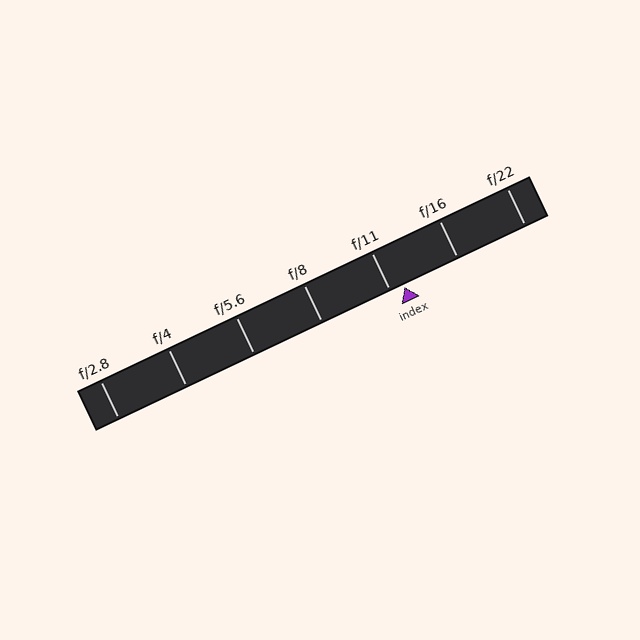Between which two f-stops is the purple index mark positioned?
The index mark is between f/11 and f/16.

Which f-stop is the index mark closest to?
The index mark is closest to f/11.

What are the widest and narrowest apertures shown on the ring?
The widest aperture shown is f/2.8 and the narrowest is f/22.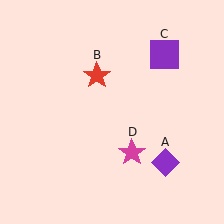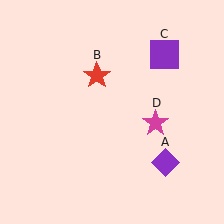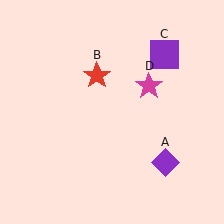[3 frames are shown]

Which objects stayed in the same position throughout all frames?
Purple diamond (object A) and red star (object B) and purple square (object C) remained stationary.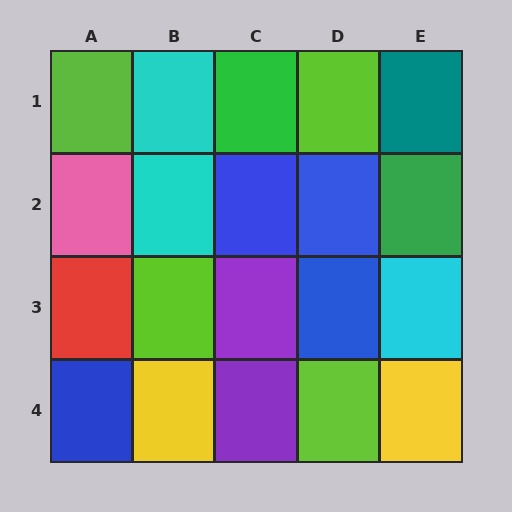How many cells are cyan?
3 cells are cyan.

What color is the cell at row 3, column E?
Cyan.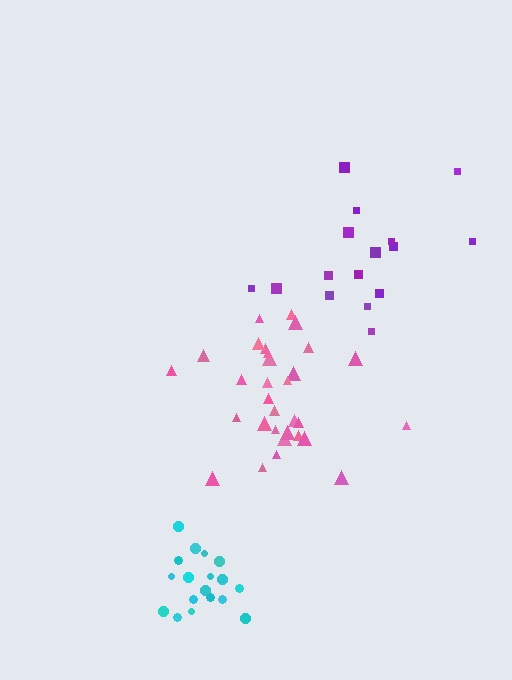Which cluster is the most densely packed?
Cyan.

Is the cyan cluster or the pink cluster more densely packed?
Cyan.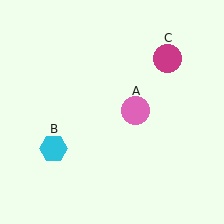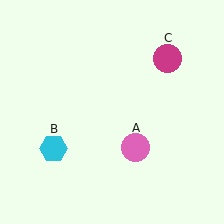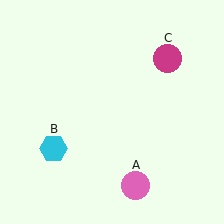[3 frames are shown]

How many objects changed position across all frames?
1 object changed position: pink circle (object A).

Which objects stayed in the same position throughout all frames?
Cyan hexagon (object B) and magenta circle (object C) remained stationary.